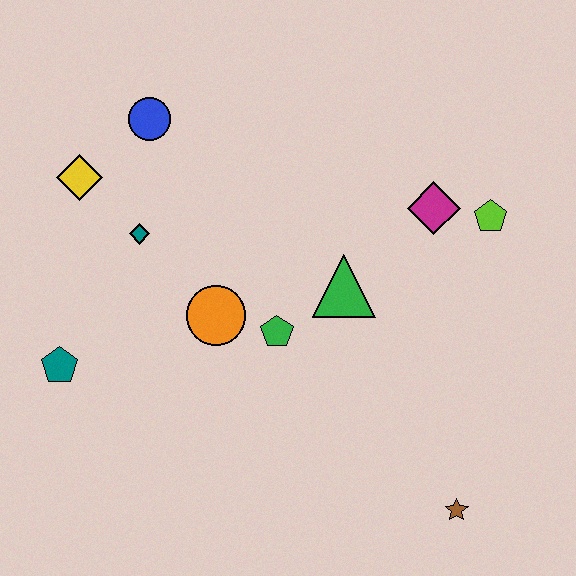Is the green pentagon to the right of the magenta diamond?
No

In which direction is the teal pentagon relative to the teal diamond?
The teal pentagon is below the teal diamond.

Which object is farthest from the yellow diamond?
The brown star is farthest from the yellow diamond.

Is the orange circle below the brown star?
No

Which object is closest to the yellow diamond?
The teal diamond is closest to the yellow diamond.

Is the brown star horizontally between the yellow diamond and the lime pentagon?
Yes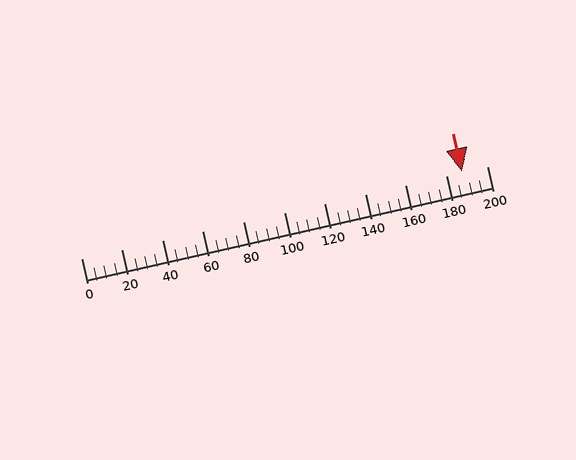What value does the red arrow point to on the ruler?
The red arrow points to approximately 188.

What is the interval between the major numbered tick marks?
The major tick marks are spaced 20 units apart.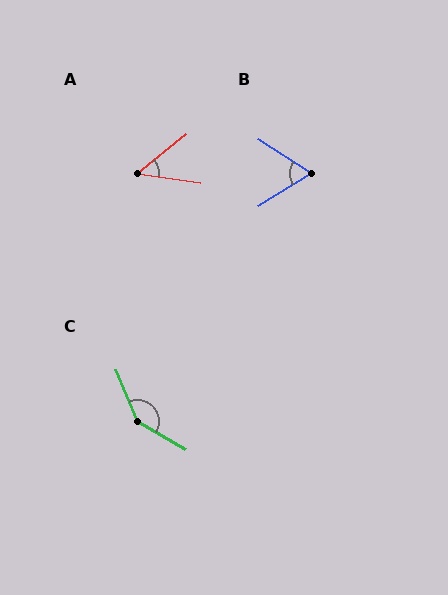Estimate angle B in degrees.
Approximately 65 degrees.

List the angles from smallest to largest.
A (47°), B (65°), C (142°).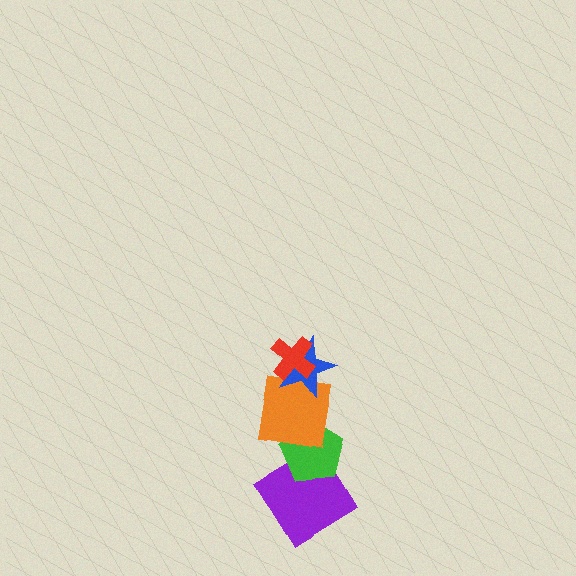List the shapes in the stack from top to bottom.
From top to bottom: the red cross, the blue star, the orange square, the green pentagon, the purple diamond.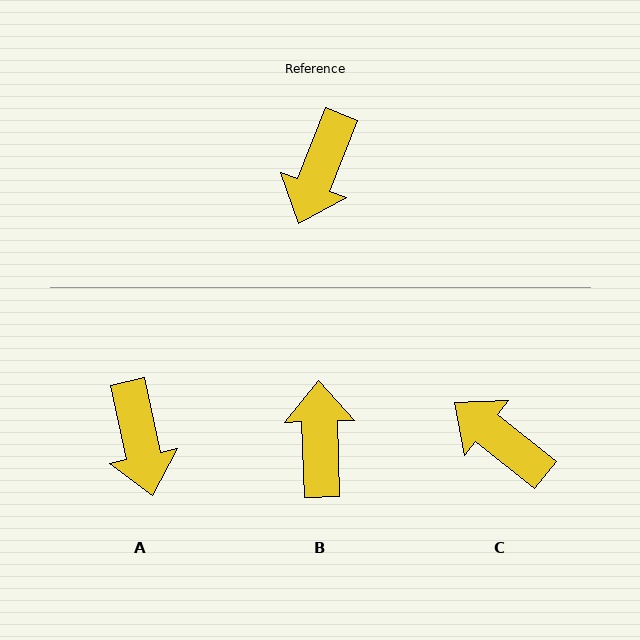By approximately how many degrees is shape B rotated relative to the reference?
Approximately 157 degrees clockwise.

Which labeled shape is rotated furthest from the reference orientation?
B, about 157 degrees away.